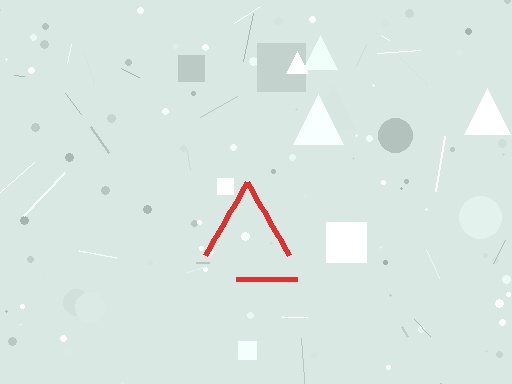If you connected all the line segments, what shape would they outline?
They would outline a triangle.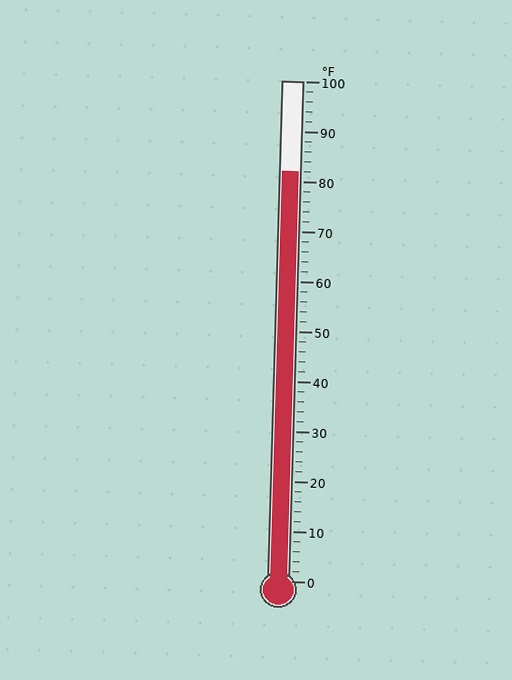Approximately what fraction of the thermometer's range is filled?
The thermometer is filled to approximately 80% of its range.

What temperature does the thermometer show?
The thermometer shows approximately 82°F.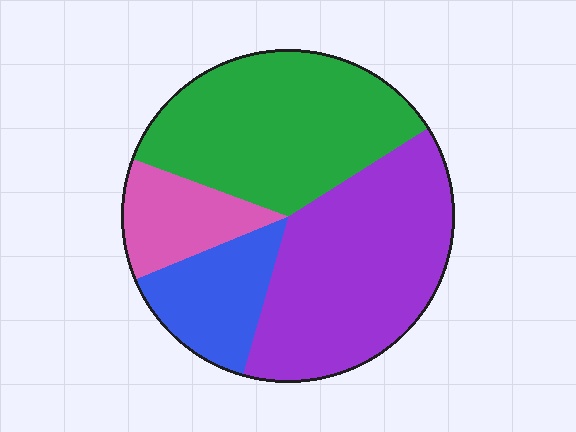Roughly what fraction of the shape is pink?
Pink takes up less than a quarter of the shape.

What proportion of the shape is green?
Green takes up about three eighths (3/8) of the shape.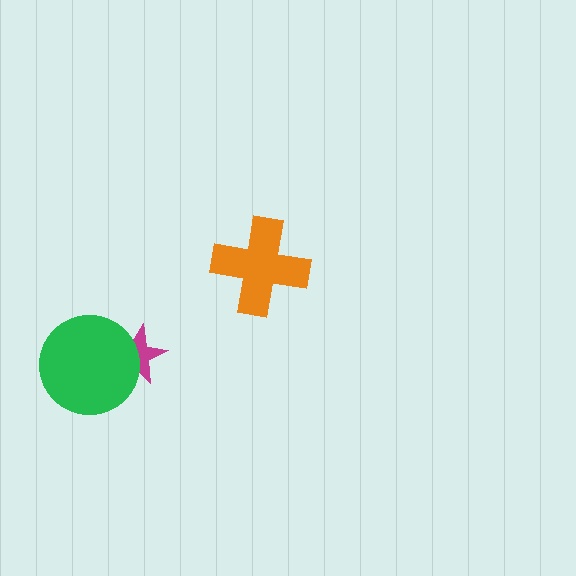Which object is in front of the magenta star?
The green circle is in front of the magenta star.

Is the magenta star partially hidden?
Yes, it is partially covered by another shape.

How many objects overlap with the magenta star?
1 object overlaps with the magenta star.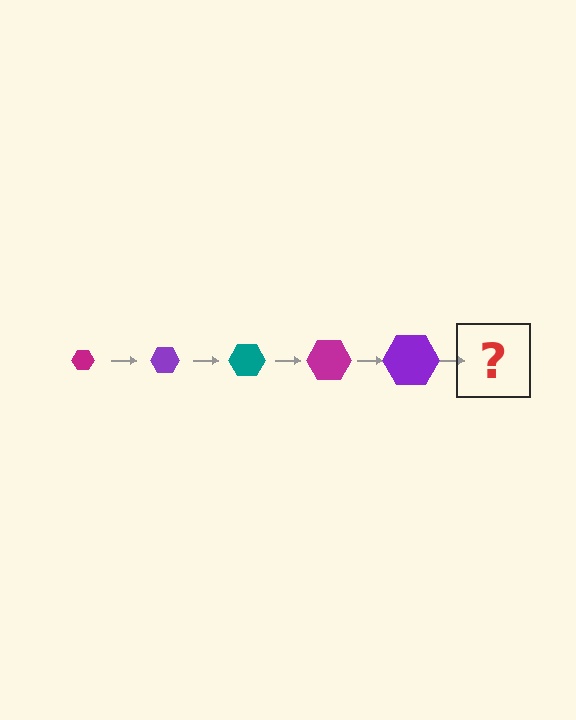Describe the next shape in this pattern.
It should be a teal hexagon, larger than the previous one.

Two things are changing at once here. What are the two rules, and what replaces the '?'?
The two rules are that the hexagon grows larger each step and the color cycles through magenta, purple, and teal. The '?' should be a teal hexagon, larger than the previous one.